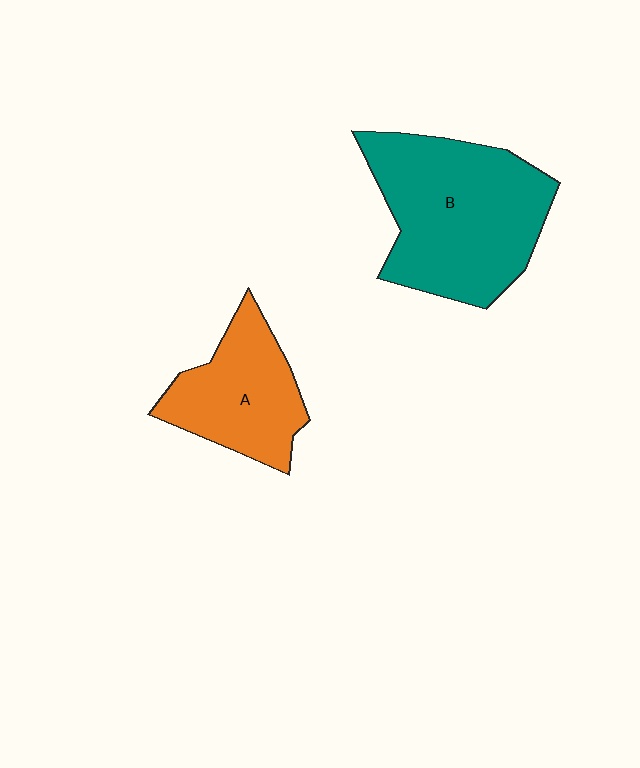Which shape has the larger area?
Shape B (teal).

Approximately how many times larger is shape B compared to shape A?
Approximately 1.7 times.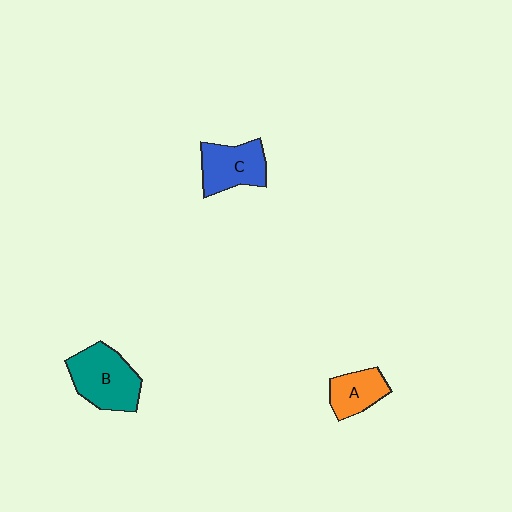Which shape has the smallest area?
Shape A (orange).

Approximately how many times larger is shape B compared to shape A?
Approximately 1.6 times.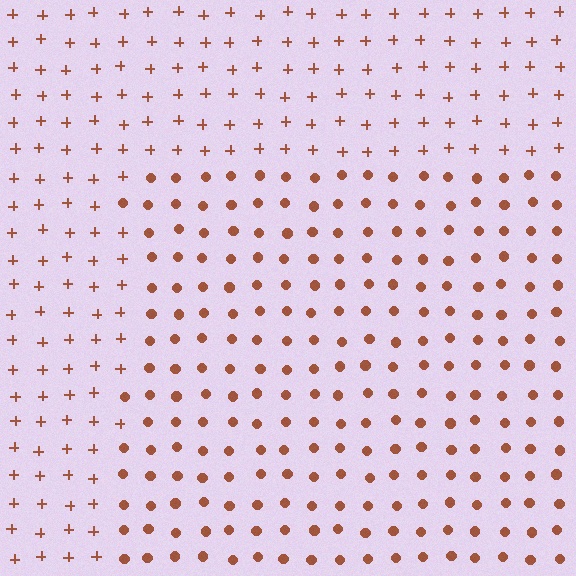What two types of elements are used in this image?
The image uses circles inside the rectangle region and plus signs outside it.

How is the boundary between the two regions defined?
The boundary is defined by a change in element shape: circles inside vs. plus signs outside. All elements share the same color and spacing.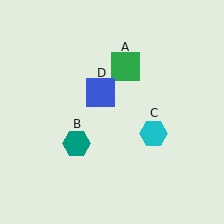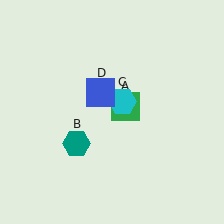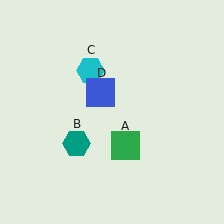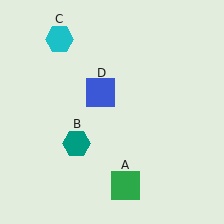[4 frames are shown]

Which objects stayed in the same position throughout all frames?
Teal hexagon (object B) and blue square (object D) remained stationary.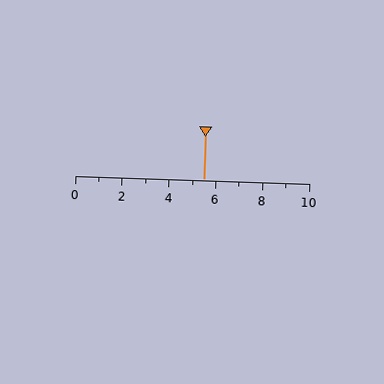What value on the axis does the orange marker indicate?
The marker indicates approximately 5.5.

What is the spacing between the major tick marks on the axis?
The major ticks are spaced 2 apart.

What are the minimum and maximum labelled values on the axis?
The axis runs from 0 to 10.